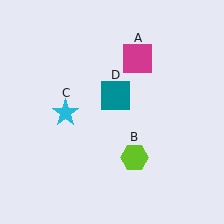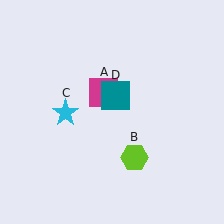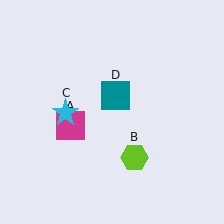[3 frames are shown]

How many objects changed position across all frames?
1 object changed position: magenta square (object A).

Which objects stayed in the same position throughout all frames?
Lime hexagon (object B) and cyan star (object C) and teal square (object D) remained stationary.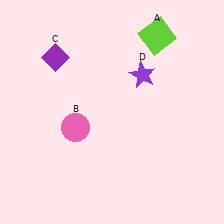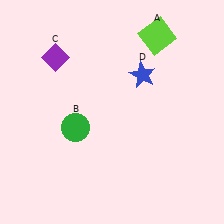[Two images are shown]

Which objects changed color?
B changed from pink to green. D changed from purple to blue.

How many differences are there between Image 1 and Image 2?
There are 2 differences between the two images.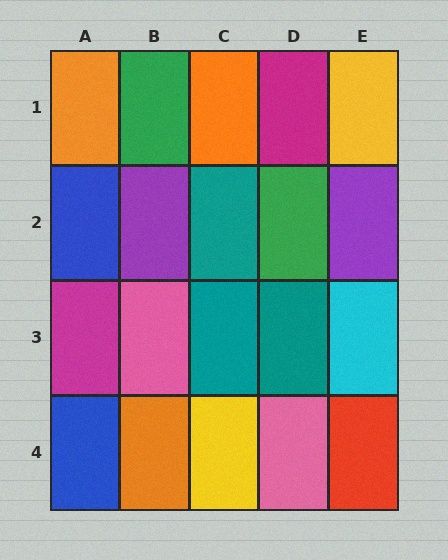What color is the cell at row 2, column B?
Purple.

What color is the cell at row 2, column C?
Teal.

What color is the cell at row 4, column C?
Yellow.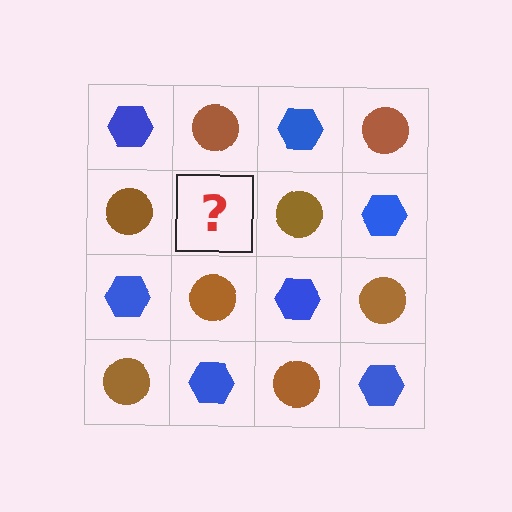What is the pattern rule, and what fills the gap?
The rule is that it alternates blue hexagon and brown circle in a checkerboard pattern. The gap should be filled with a blue hexagon.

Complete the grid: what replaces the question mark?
The question mark should be replaced with a blue hexagon.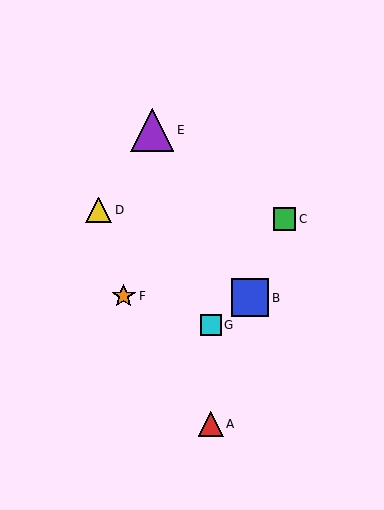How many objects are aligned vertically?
2 objects (A, G) are aligned vertically.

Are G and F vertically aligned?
No, G is at x≈211 and F is at x≈124.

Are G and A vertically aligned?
Yes, both are at x≈211.